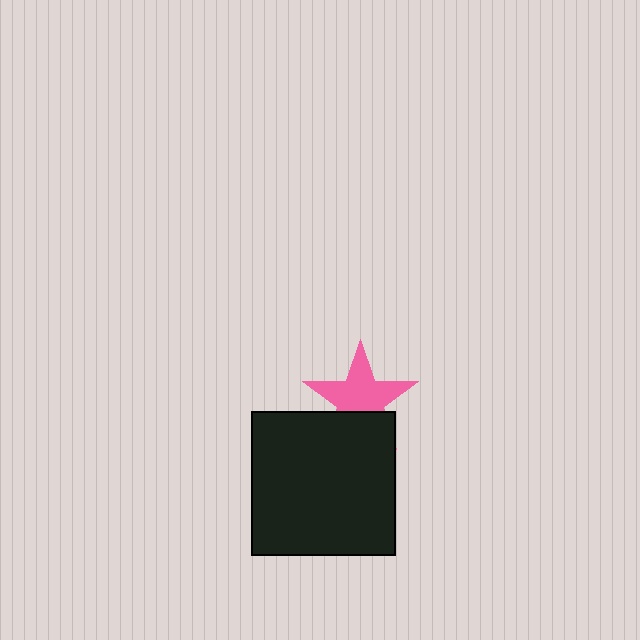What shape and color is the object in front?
The object in front is a black square.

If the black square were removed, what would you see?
You would see the complete pink star.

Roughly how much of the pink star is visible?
Most of it is visible (roughly 67%).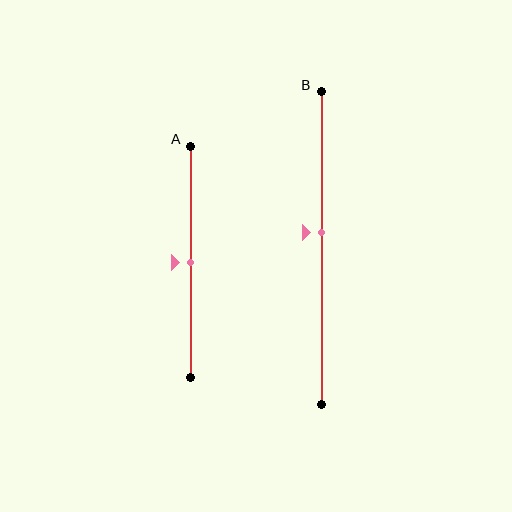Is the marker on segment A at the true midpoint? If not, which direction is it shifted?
Yes, the marker on segment A is at the true midpoint.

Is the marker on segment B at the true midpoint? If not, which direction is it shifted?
No, the marker on segment B is shifted upward by about 5% of the segment length.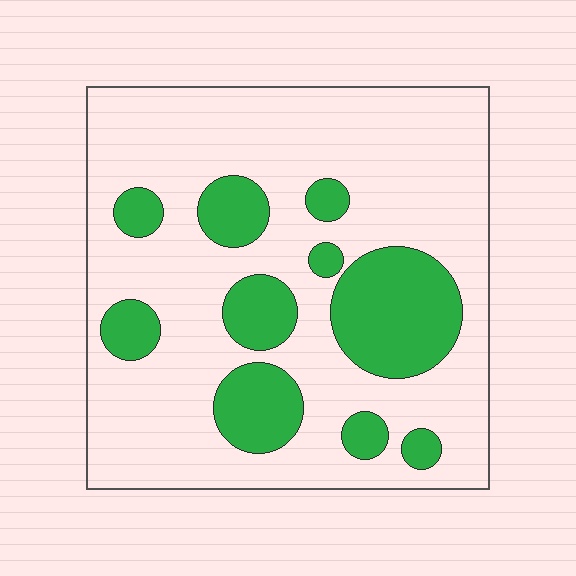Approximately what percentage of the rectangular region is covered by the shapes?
Approximately 25%.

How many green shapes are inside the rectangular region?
10.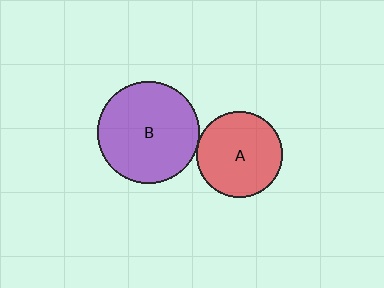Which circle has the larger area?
Circle B (purple).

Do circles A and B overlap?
Yes.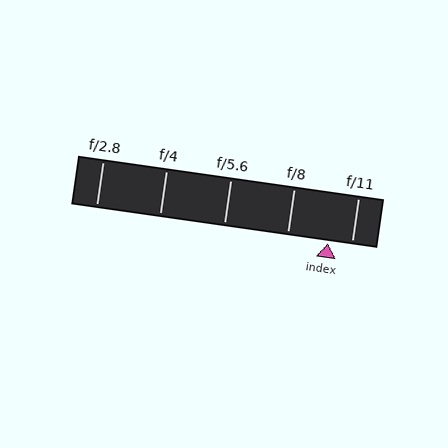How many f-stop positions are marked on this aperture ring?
There are 5 f-stop positions marked.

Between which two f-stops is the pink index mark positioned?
The index mark is between f/8 and f/11.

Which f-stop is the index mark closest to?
The index mark is closest to f/11.